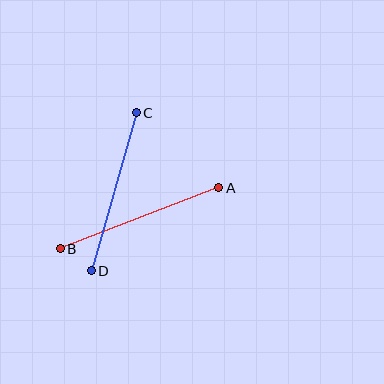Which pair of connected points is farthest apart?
Points A and B are farthest apart.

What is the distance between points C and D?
The distance is approximately 164 pixels.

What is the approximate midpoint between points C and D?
The midpoint is at approximately (114, 192) pixels.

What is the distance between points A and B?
The distance is approximately 170 pixels.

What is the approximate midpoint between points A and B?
The midpoint is at approximately (139, 218) pixels.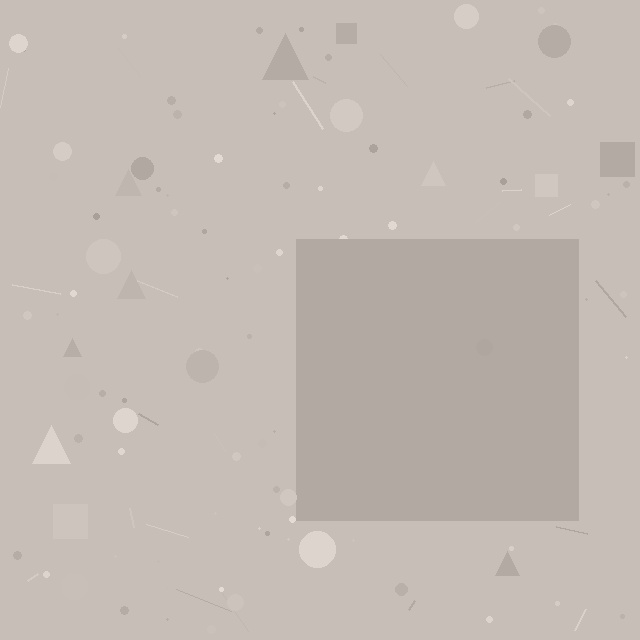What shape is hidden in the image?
A square is hidden in the image.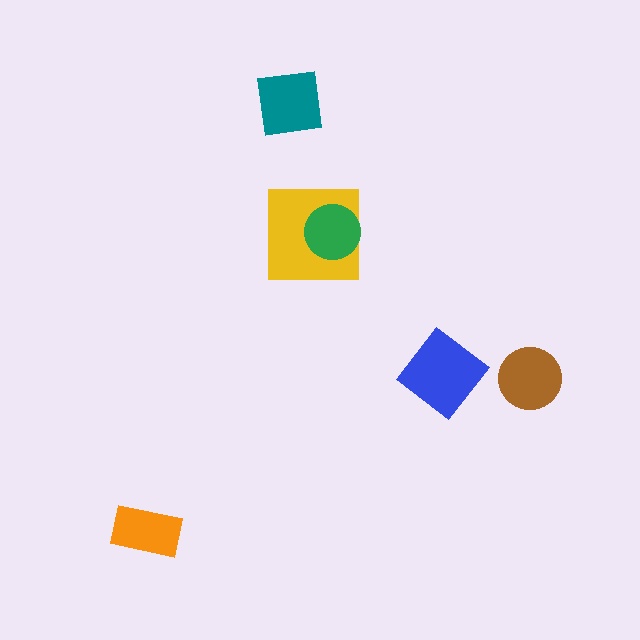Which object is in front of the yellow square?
The green circle is in front of the yellow square.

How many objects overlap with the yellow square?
1 object overlaps with the yellow square.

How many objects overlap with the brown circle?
0 objects overlap with the brown circle.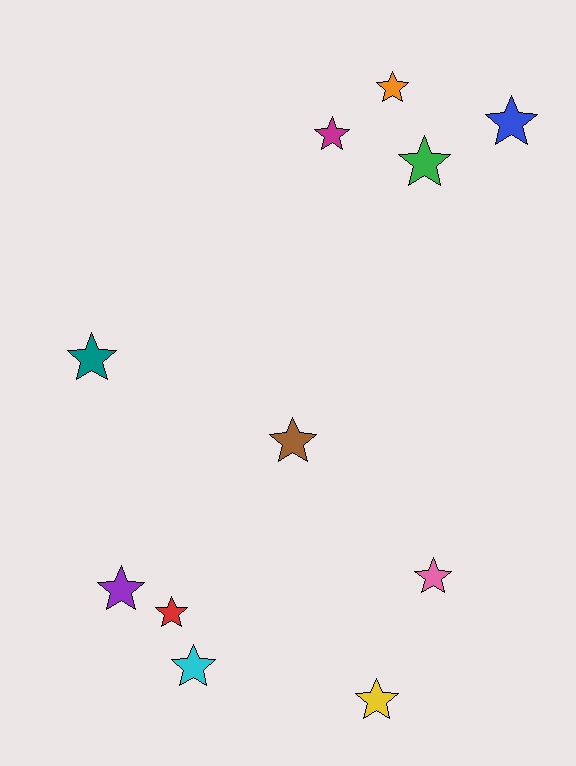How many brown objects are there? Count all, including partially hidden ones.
There is 1 brown object.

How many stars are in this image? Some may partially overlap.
There are 11 stars.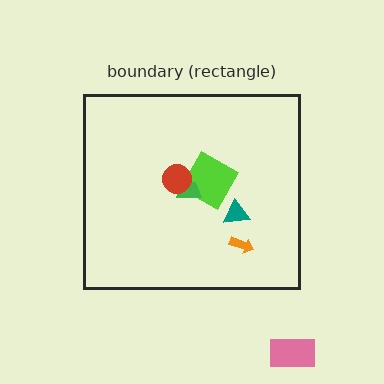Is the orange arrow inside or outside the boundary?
Inside.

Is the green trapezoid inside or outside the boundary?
Inside.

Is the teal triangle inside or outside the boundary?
Inside.